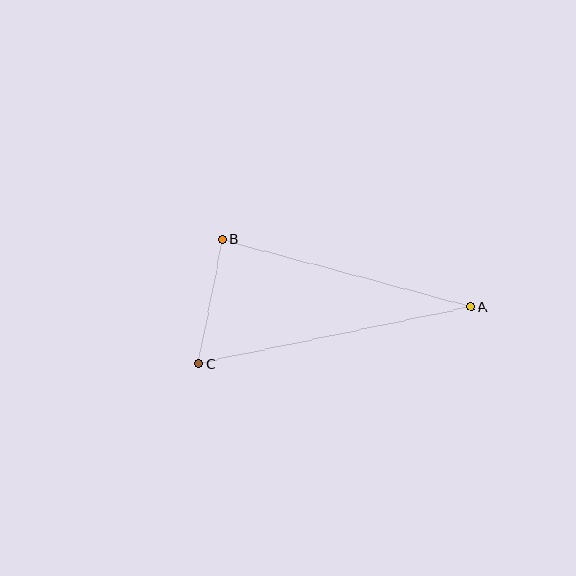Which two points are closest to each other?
Points B and C are closest to each other.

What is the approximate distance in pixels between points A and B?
The distance between A and B is approximately 257 pixels.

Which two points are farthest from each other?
Points A and C are farthest from each other.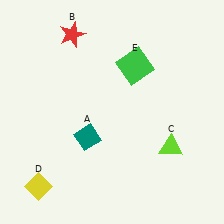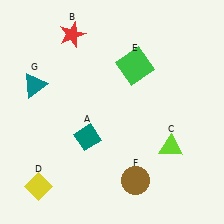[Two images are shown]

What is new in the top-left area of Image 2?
A teal triangle (G) was added in the top-left area of Image 2.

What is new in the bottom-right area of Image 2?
A brown circle (F) was added in the bottom-right area of Image 2.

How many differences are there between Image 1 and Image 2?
There are 2 differences between the two images.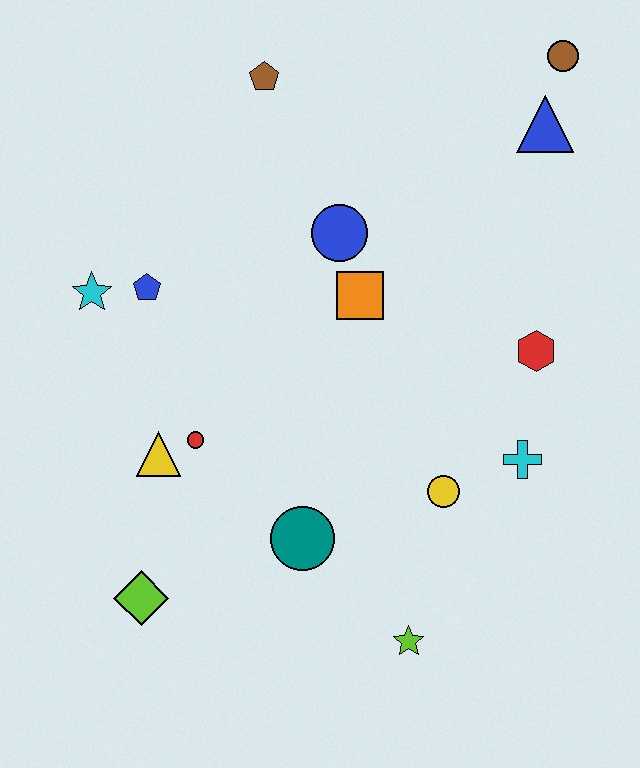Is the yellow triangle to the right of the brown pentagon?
No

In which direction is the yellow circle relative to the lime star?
The yellow circle is above the lime star.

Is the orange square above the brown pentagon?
No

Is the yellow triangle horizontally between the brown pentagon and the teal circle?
No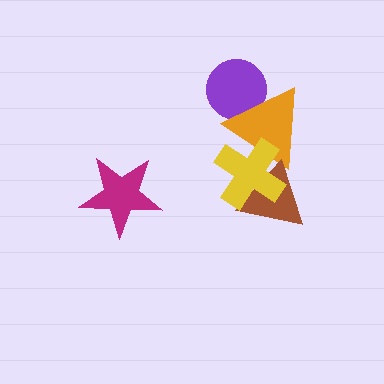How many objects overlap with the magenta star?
0 objects overlap with the magenta star.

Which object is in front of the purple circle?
The orange triangle is in front of the purple circle.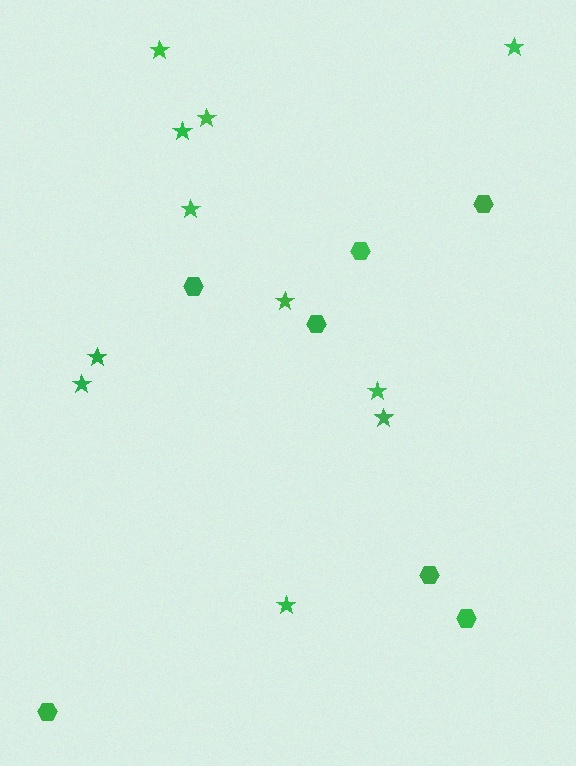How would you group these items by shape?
There are 2 groups: one group of hexagons (7) and one group of stars (11).